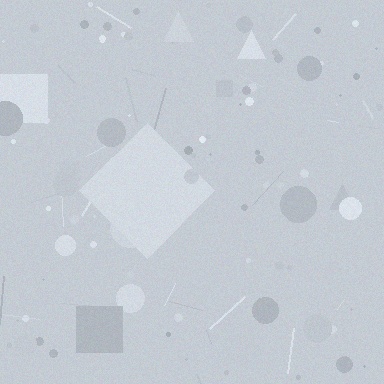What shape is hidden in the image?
A diamond is hidden in the image.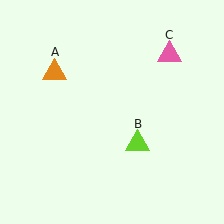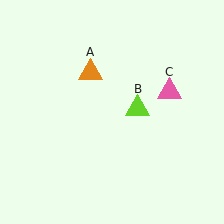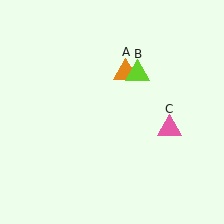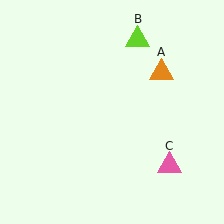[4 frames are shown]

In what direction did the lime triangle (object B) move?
The lime triangle (object B) moved up.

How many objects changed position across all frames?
3 objects changed position: orange triangle (object A), lime triangle (object B), pink triangle (object C).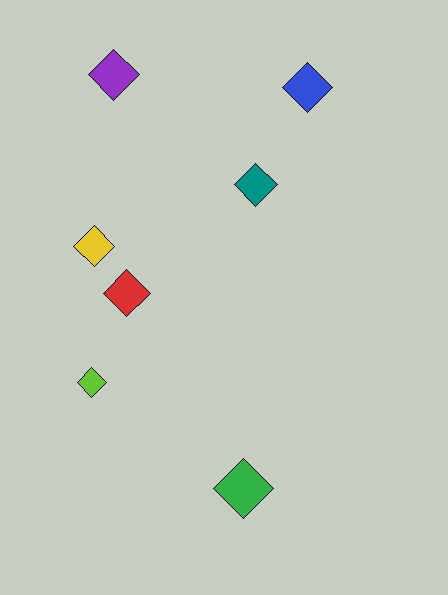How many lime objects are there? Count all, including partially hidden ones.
There is 1 lime object.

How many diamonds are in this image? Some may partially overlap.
There are 7 diamonds.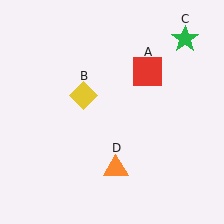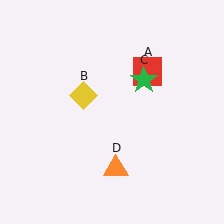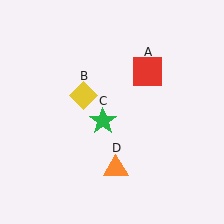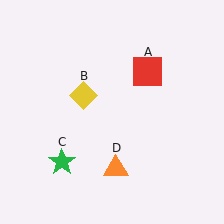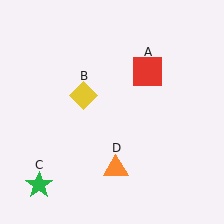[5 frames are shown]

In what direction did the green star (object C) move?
The green star (object C) moved down and to the left.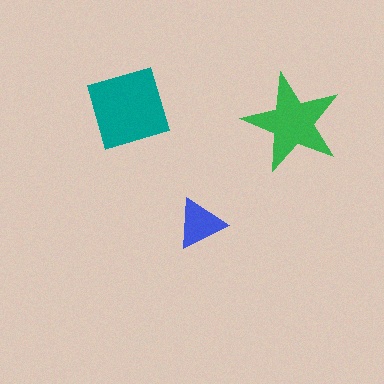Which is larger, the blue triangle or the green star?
The green star.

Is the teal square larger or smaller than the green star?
Larger.